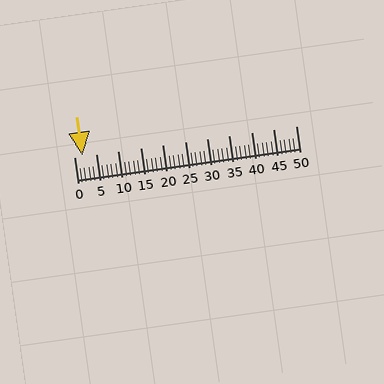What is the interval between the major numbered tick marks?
The major tick marks are spaced 5 units apart.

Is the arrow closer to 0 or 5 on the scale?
The arrow is closer to 0.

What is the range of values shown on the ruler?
The ruler shows values from 0 to 50.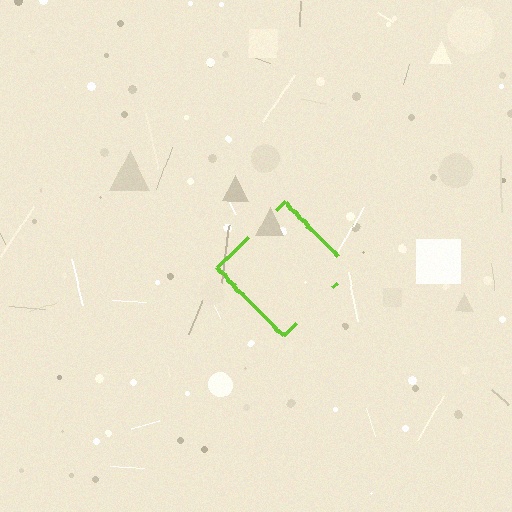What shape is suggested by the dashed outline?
The dashed outline suggests a diamond.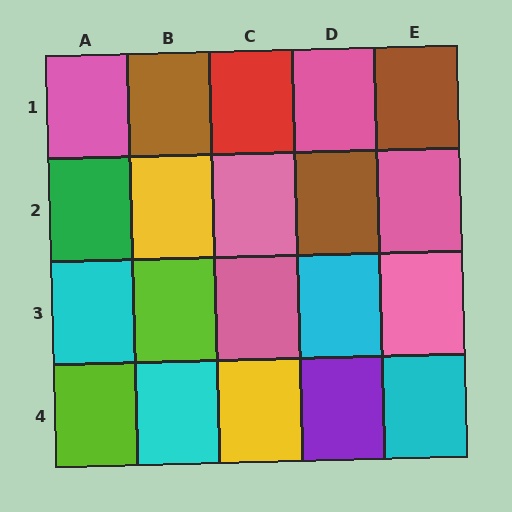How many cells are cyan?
4 cells are cyan.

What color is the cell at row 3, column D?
Cyan.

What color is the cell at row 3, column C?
Pink.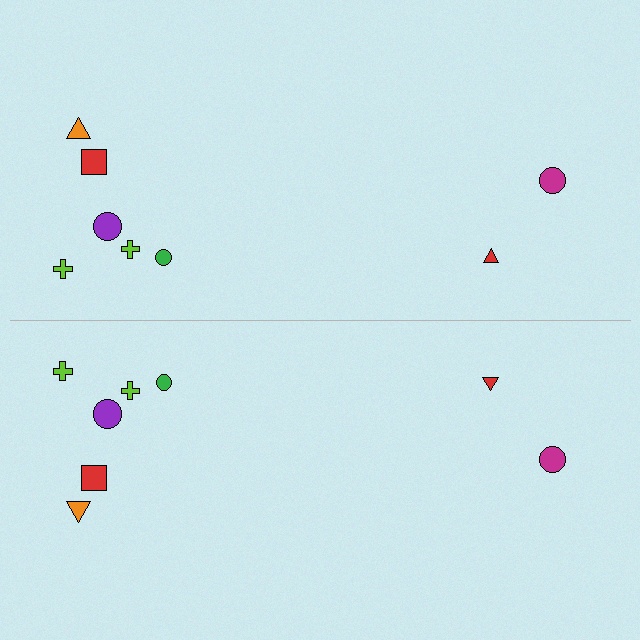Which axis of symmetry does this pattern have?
The pattern has a horizontal axis of symmetry running through the center of the image.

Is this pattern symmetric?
Yes, this pattern has bilateral (reflection) symmetry.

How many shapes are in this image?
There are 16 shapes in this image.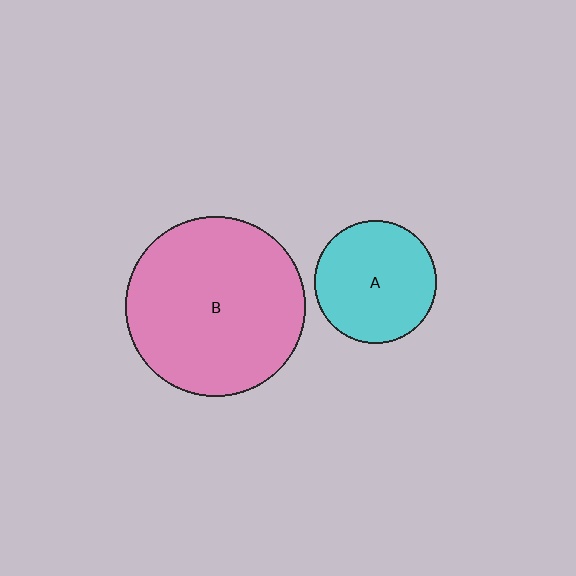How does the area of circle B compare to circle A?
Approximately 2.1 times.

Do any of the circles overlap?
No, none of the circles overlap.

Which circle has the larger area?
Circle B (pink).